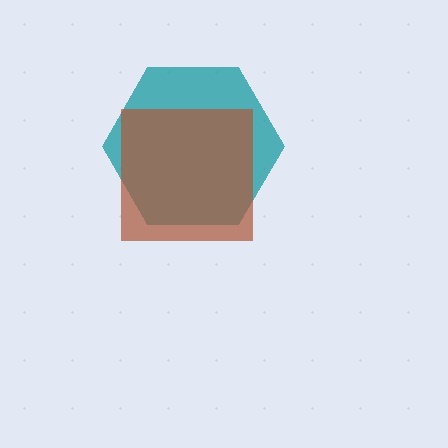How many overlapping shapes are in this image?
There are 2 overlapping shapes in the image.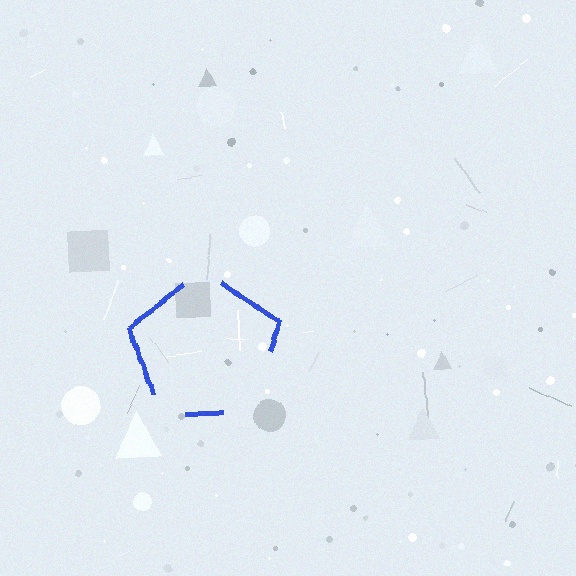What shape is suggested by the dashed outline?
The dashed outline suggests a pentagon.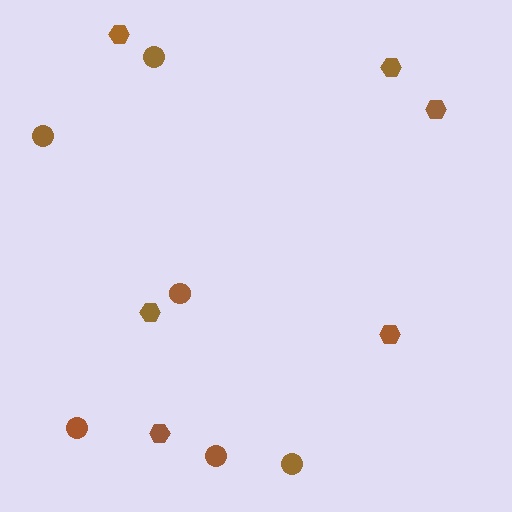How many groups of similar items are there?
There are 2 groups: one group of circles (6) and one group of hexagons (6).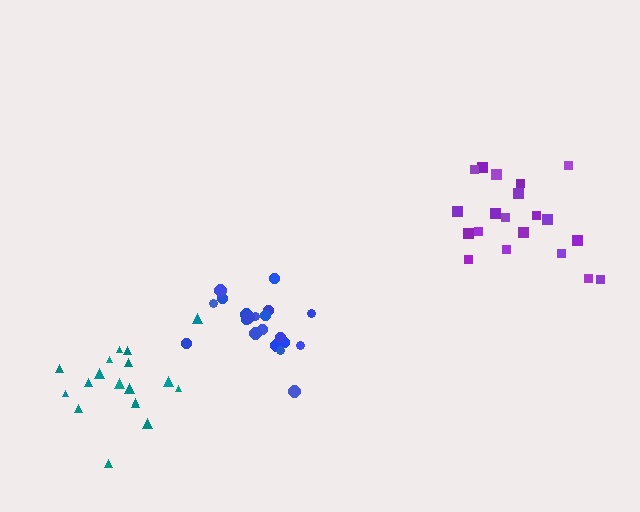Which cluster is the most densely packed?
Blue.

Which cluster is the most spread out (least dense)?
Purple.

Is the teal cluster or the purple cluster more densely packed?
Teal.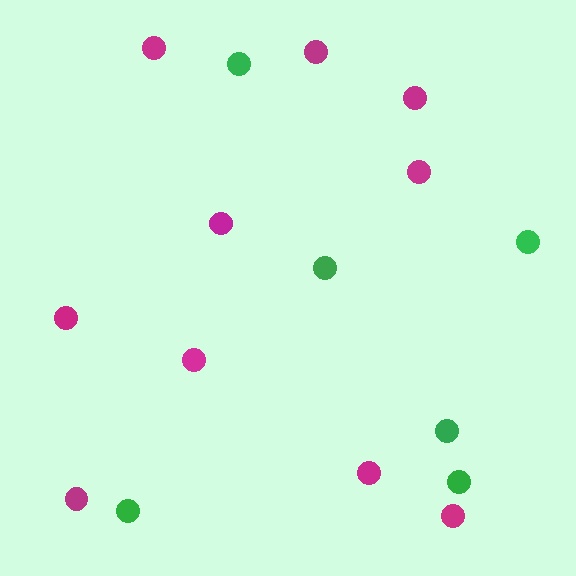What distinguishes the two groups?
There are 2 groups: one group of green circles (6) and one group of magenta circles (10).